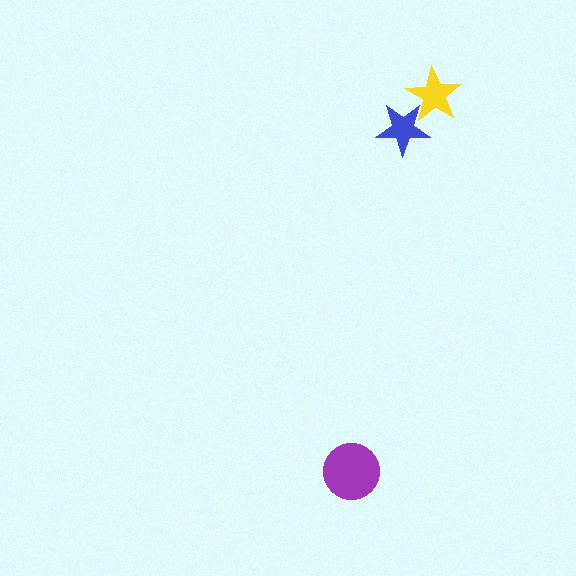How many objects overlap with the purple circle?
0 objects overlap with the purple circle.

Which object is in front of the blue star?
The yellow star is in front of the blue star.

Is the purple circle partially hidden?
No, no other shape covers it.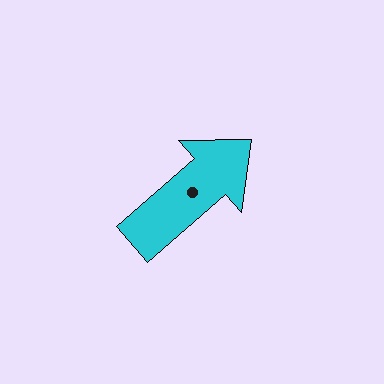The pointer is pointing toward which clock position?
Roughly 2 o'clock.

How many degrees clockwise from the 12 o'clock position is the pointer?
Approximately 49 degrees.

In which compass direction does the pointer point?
Northeast.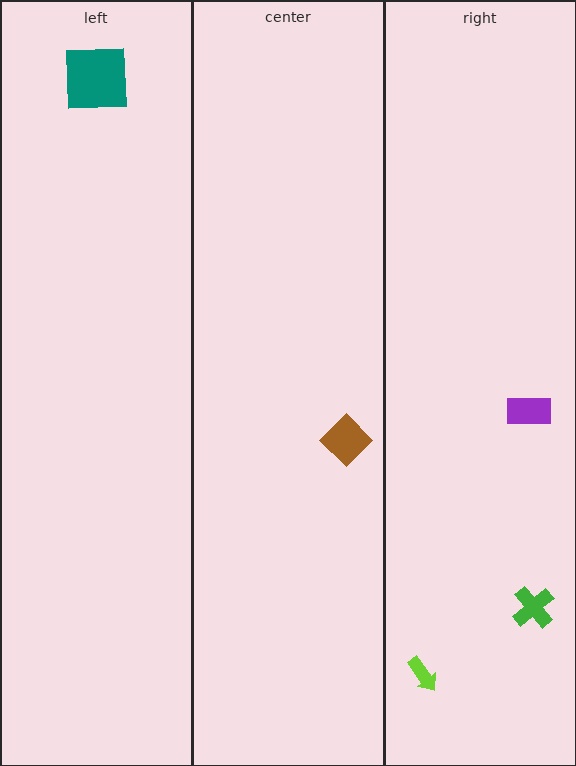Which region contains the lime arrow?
The right region.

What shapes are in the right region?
The green cross, the purple rectangle, the lime arrow.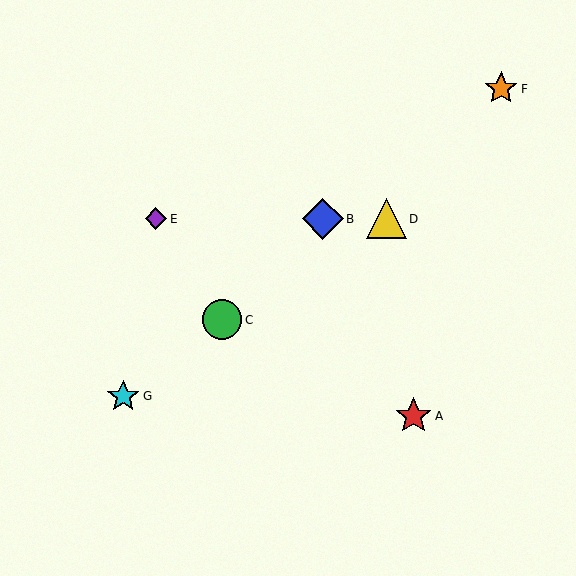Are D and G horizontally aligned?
No, D is at y≈219 and G is at y≈396.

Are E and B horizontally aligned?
Yes, both are at y≈219.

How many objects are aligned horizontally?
3 objects (B, D, E) are aligned horizontally.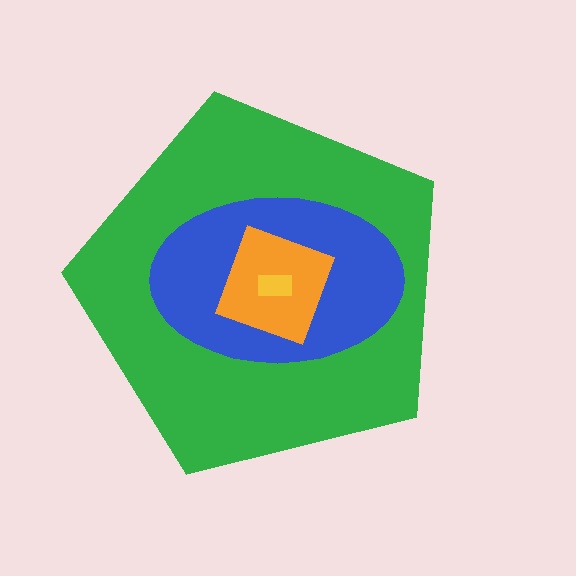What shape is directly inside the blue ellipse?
The orange diamond.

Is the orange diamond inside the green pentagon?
Yes.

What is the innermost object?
The yellow rectangle.